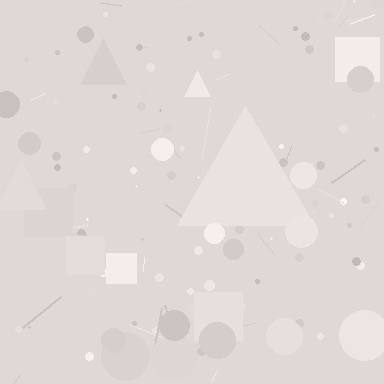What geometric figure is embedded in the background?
A triangle is embedded in the background.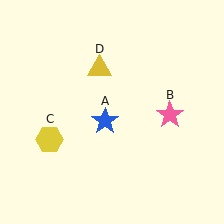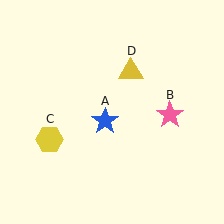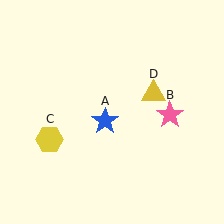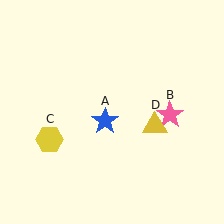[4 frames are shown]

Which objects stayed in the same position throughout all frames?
Blue star (object A) and pink star (object B) and yellow hexagon (object C) remained stationary.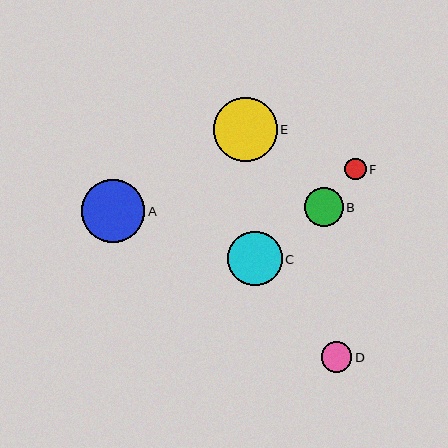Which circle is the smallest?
Circle F is the smallest with a size of approximately 21 pixels.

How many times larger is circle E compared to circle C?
Circle E is approximately 1.2 times the size of circle C.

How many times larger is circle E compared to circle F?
Circle E is approximately 3.0 times the size of circle F.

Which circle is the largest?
Circle E is the largest with a size of approximately 64 pixels.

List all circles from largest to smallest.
From largest to smallest: E, A, C, B, D, F.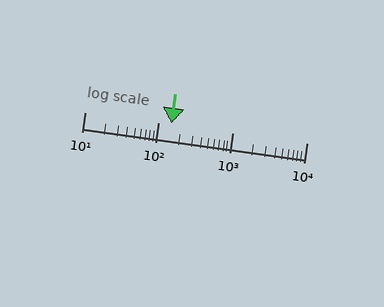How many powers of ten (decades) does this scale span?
The scale spans 3 decades, from 10 to 10000.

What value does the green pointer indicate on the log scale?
The pointer indicates approximately 150.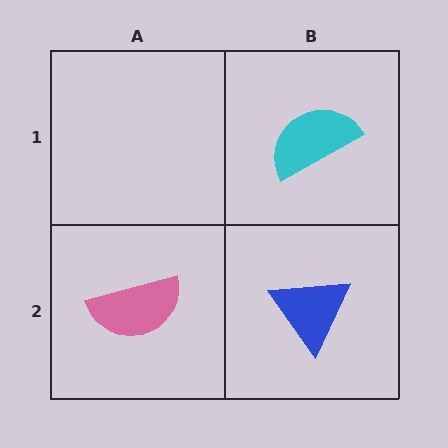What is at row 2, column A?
A pink semicircle.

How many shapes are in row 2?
2 shapes.